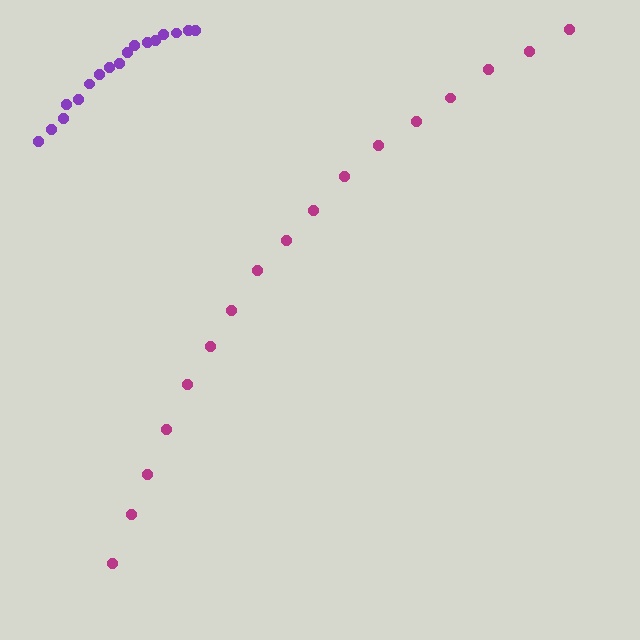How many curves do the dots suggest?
There are 2 distinct paths.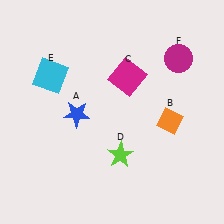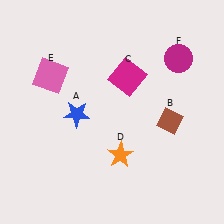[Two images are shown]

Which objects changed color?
B changed from orange to brown. D changed from lime to orange. E changed from cyan to pink.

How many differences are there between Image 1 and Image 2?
There are 3 differences between the two images.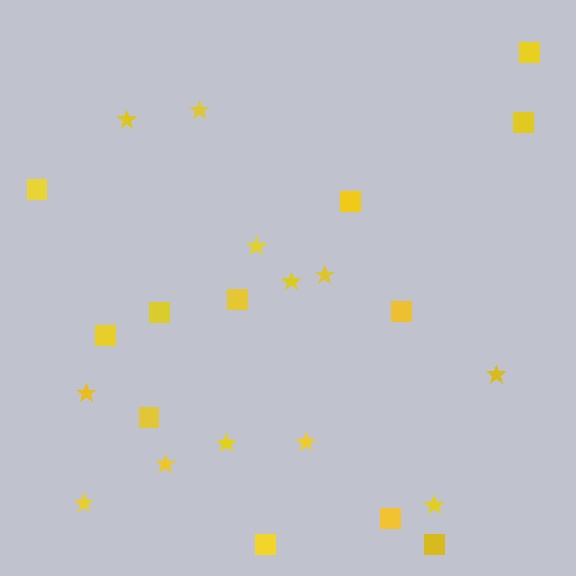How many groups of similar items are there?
There are 2 groups: one group of stars (12) and one group of squares (12).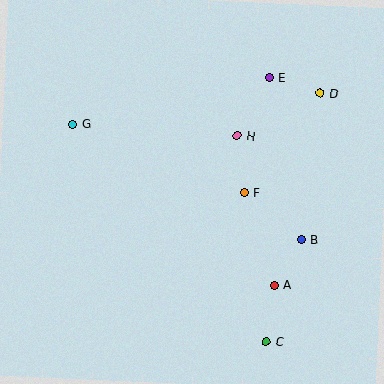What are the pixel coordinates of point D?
Point D is at (320, 93).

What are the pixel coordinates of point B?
Point B is at (301, 240).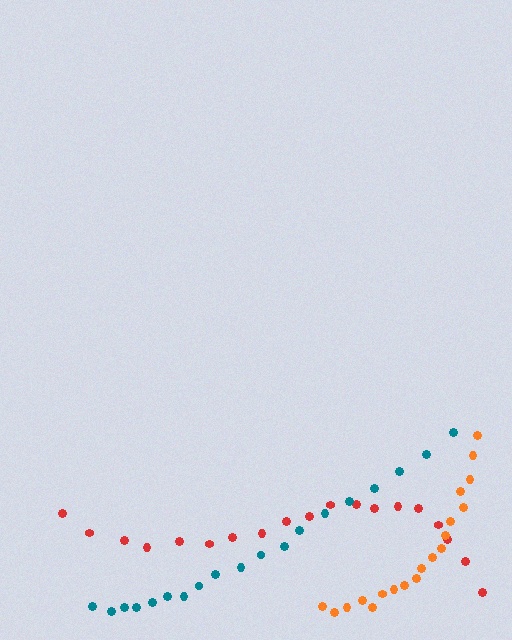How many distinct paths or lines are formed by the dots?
There are 3 distinct paths.